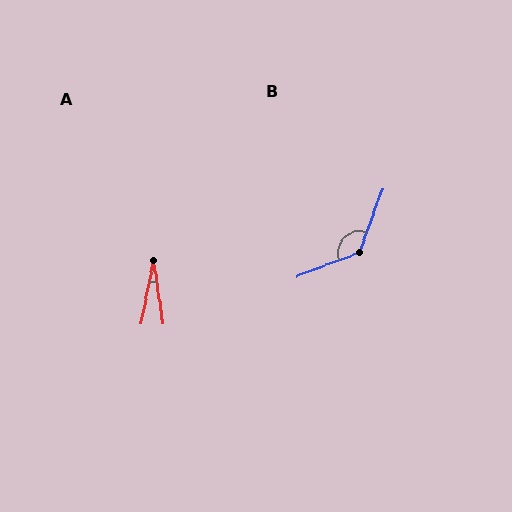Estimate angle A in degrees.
Approximately 20 degrees.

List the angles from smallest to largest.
A (20°), B (131°).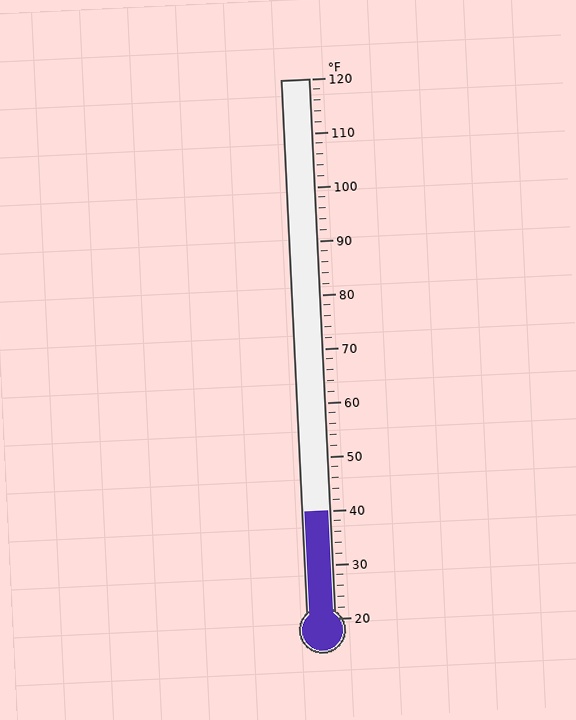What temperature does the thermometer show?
The thermometer shows approximately 40°F.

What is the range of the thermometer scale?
The thermometer scale ranges from 20°F to 120°F.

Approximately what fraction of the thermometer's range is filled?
The thermometer is filled to approximately 20% of its range.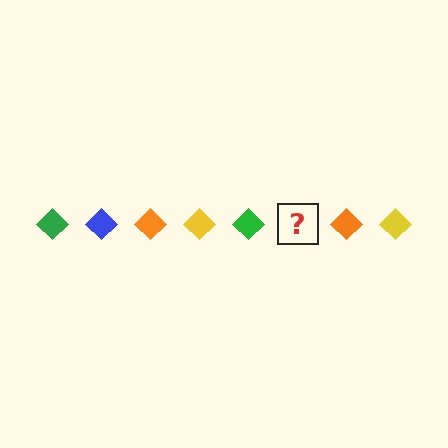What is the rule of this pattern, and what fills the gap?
The rule is that the pattern cycles through green, blue, orange, yellow diamonds. The gap should be filled with a blue diamond.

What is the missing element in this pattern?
The missing element is a blue diamond.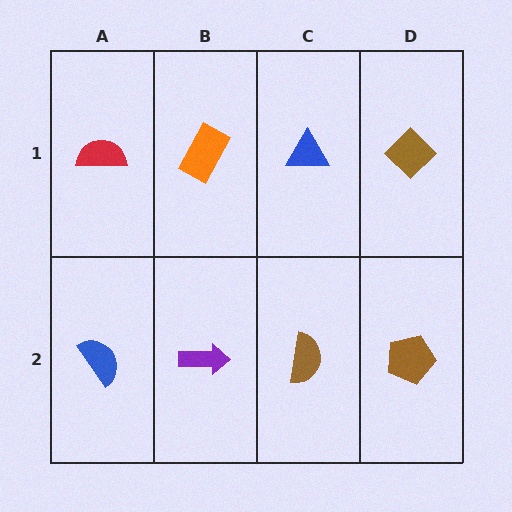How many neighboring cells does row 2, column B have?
3.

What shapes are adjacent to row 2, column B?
An orange rectangle (row 1, column B), a blue semicircle (row 2, column A), a brown semicircle (row 2, column C).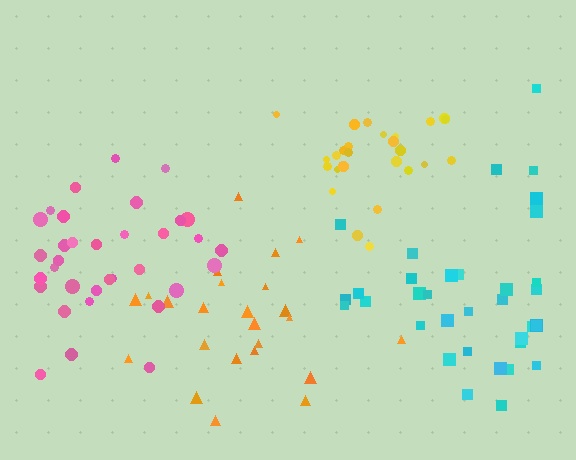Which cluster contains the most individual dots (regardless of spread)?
Cyan (35).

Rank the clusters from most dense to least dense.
yellow, pink, cyan, orange.